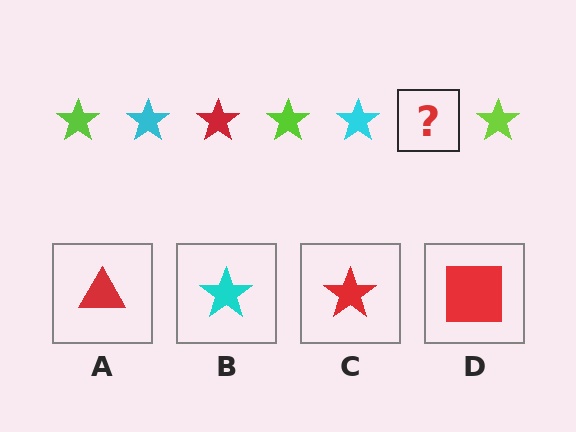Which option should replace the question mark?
Option C.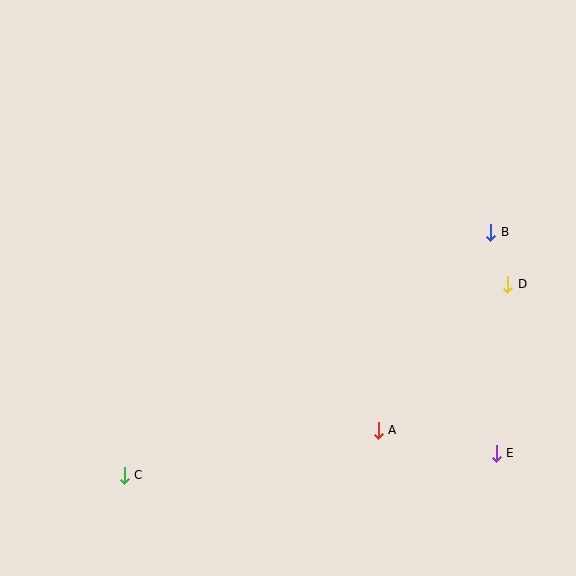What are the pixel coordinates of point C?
Point C is at (124, 475).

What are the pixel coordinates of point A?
Point A is at (378, 430).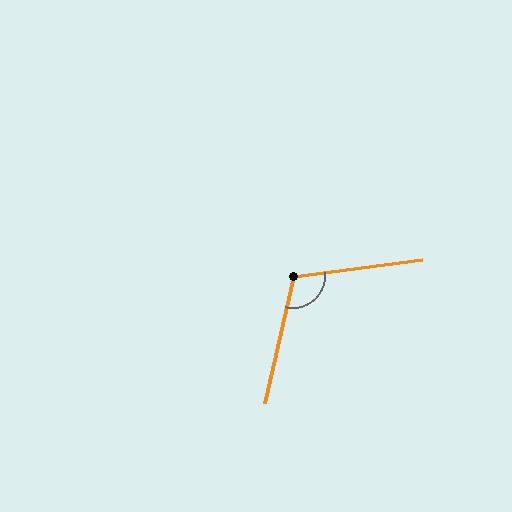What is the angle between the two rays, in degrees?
Approximately 110 degrees.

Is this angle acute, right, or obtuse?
It is obtuse.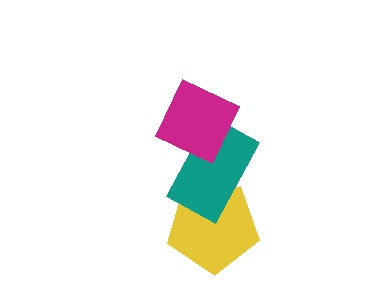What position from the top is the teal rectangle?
The teal rectangle is 2nd from the top.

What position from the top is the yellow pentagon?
The yellow pentagon is 3rd from the top.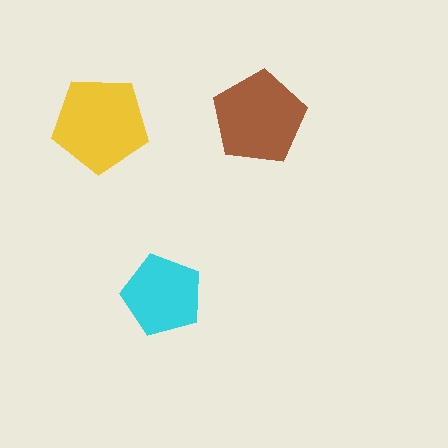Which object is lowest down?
The cyan pentagon is bottommost.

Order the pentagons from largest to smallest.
the yellow one, the brown one, the cyan one.